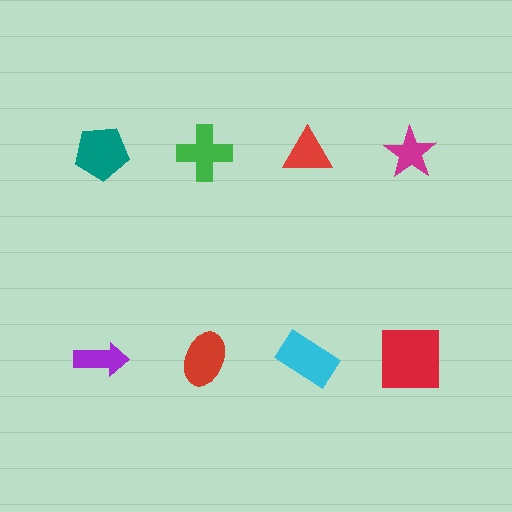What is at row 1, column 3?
A red triangle.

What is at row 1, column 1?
A teal pentagon.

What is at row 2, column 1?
A purple arrow.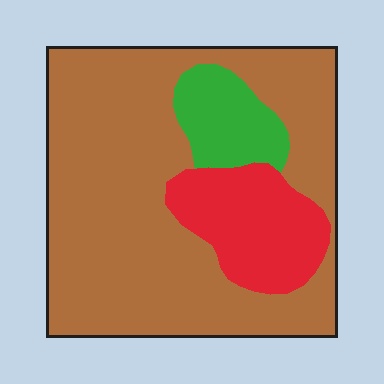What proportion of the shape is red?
Red covers about 15% of the shape.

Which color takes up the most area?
Brown, at roughly 70%.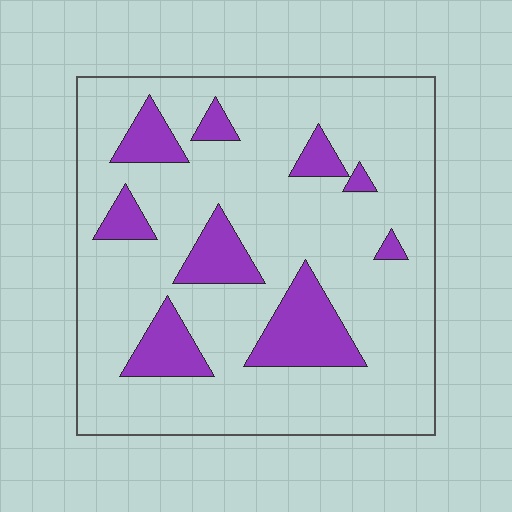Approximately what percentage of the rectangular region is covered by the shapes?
Approximately 20%.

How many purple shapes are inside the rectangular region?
9.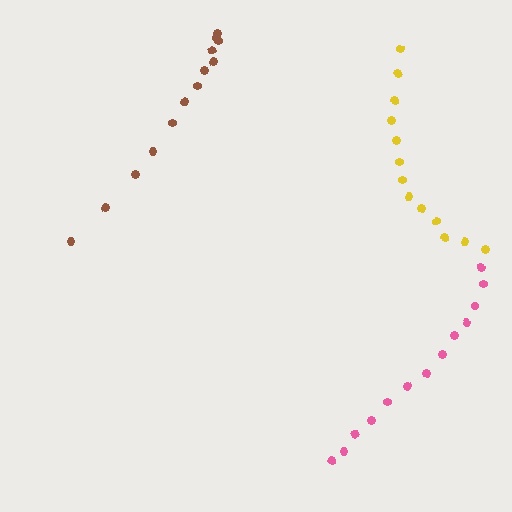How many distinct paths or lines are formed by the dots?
There are 3 distinct paths.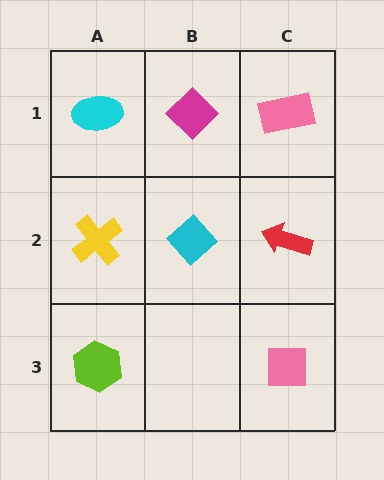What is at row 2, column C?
A red arrow.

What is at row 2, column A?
A yellow cross.